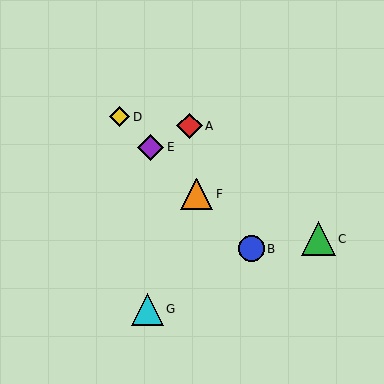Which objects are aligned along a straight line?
Objects B, D, E, F are aligned along a straight line.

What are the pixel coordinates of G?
Object G is at (147, 309).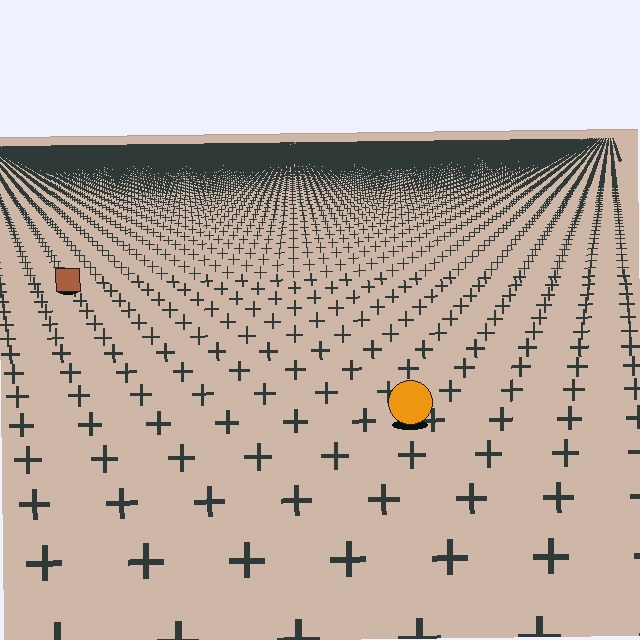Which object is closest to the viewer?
The orange circle is closest. The texture marks near it are larger and more spread out.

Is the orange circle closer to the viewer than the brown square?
Yes. The orange circle is closer — you can tell from the texture gradient: the ground texture is coarser near it.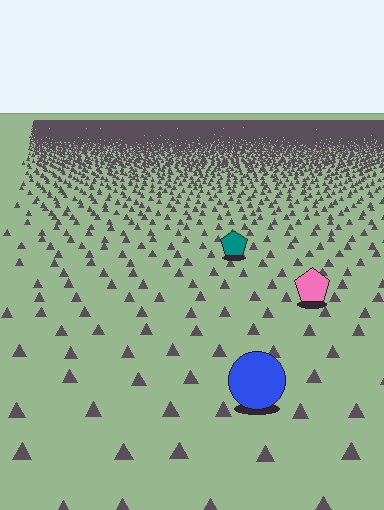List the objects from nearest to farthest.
From nearest to farthest: the blue circle, the pink pentagon, the teal pentagon.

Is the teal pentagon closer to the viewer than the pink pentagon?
No. The pink pentagon is closer — you can tell from the texture gradient: the ground texture is coarser near it.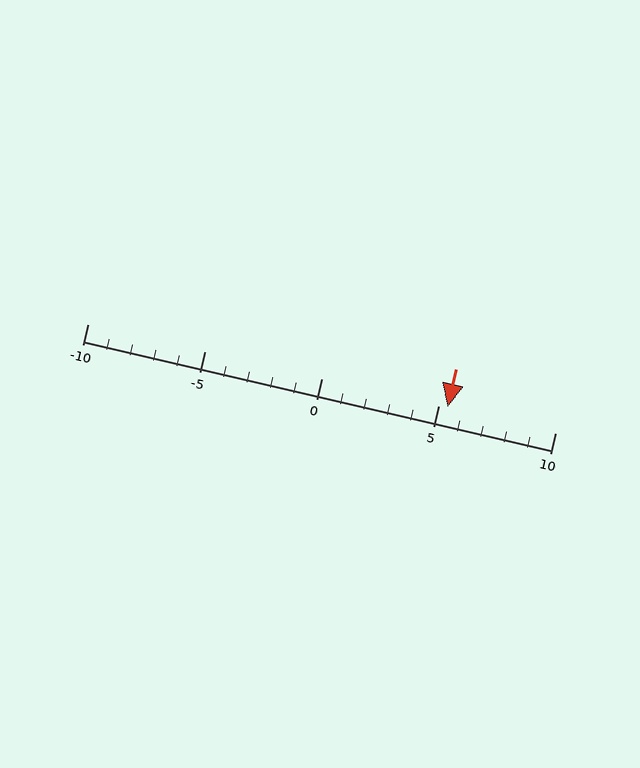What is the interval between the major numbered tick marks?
The major tick marks are spaced 5 units apart.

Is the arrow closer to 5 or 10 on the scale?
The arrow is closer to 5.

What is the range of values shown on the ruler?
The ruler shows values from -10 to 10.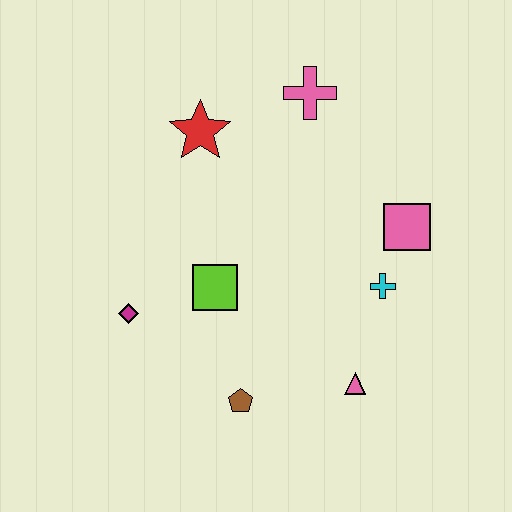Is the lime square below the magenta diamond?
No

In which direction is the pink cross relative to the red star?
The pink cross is to the right of the red star.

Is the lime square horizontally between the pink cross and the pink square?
No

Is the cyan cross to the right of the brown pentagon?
Yes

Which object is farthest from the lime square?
The pink cross is farthest from the lime square.